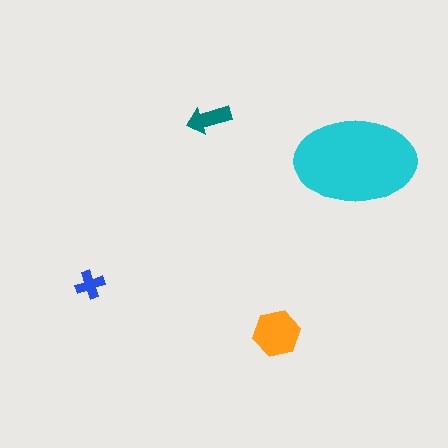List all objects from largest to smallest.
The cyan ellipse, the orange hexagon, the teal arrow, the blue cross.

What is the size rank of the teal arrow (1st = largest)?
3rd.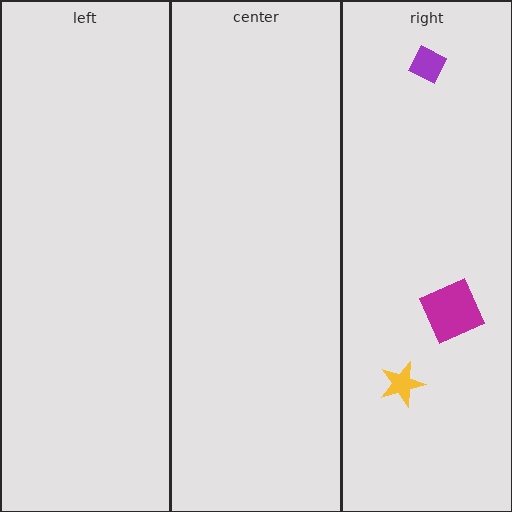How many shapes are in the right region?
3.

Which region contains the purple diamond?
The right region.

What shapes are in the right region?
The yellow star, the purple diamond, the magenta square.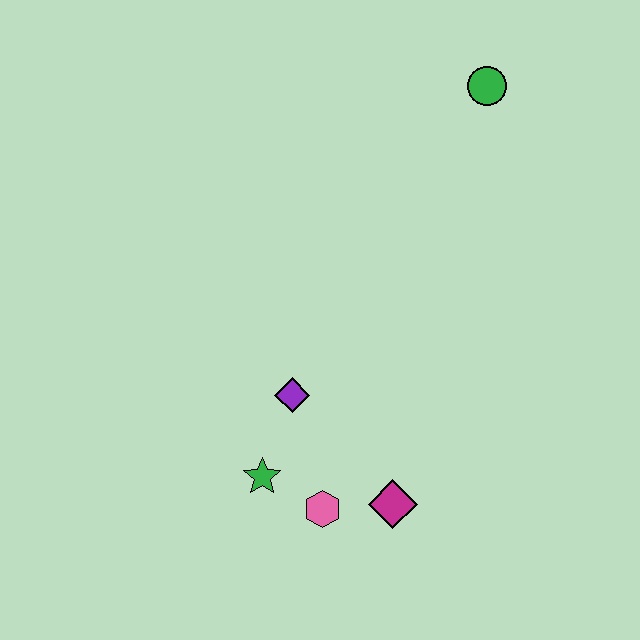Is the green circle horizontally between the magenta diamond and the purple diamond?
No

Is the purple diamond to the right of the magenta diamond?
No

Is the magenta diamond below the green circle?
Yes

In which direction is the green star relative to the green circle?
The green star is below the green circle.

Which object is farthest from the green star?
The green circle is farthest from the green star.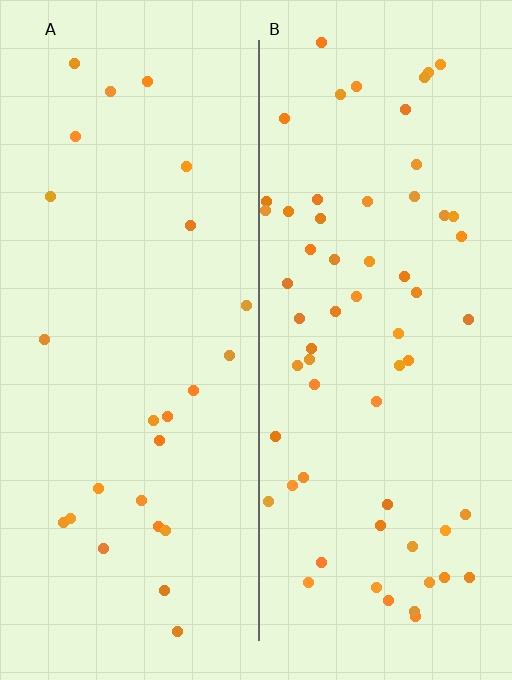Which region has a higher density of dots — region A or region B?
B (the right).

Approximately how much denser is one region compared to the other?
Approximately 2.5× — region B over region A.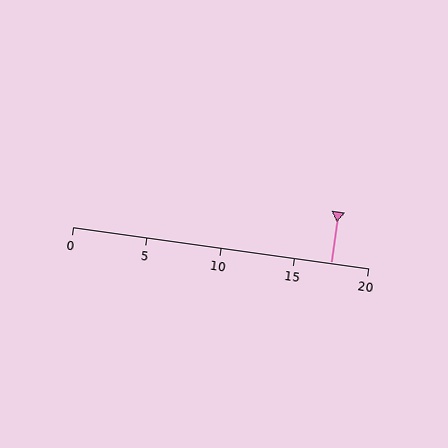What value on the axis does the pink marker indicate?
The marker indicates approximately 17.5.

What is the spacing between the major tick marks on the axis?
The major ticks are spaced 5 apart.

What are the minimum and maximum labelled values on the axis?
The axis runs from 0 to 20.